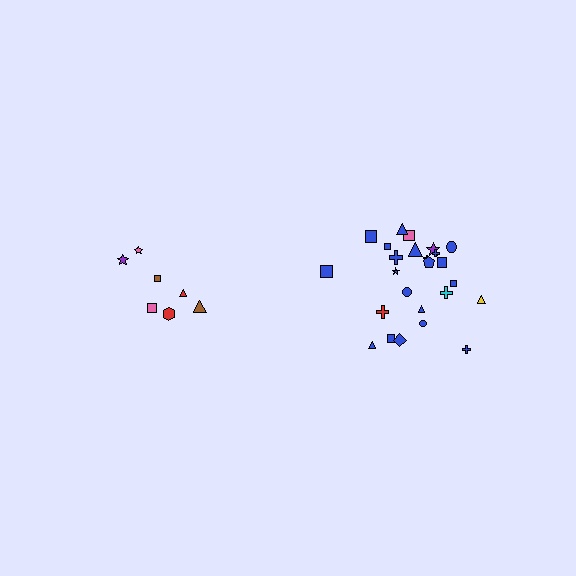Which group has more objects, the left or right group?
The right group.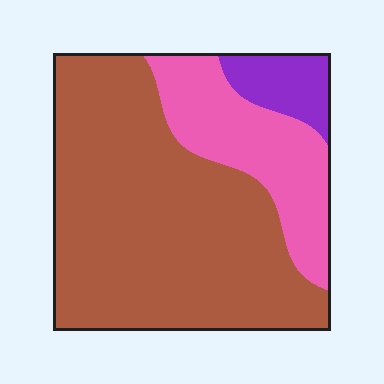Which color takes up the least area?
Purple, at roughly 10%.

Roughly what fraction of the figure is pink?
Pink covers 24% of the figure.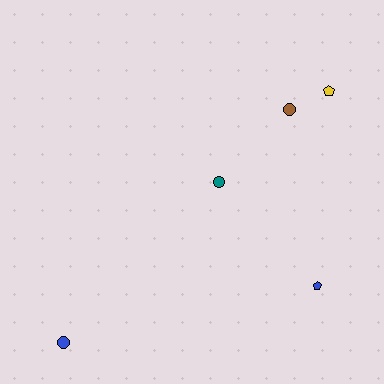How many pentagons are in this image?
There are 2 pentagons.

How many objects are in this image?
There are 5 objects.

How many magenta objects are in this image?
There are no magenta objects.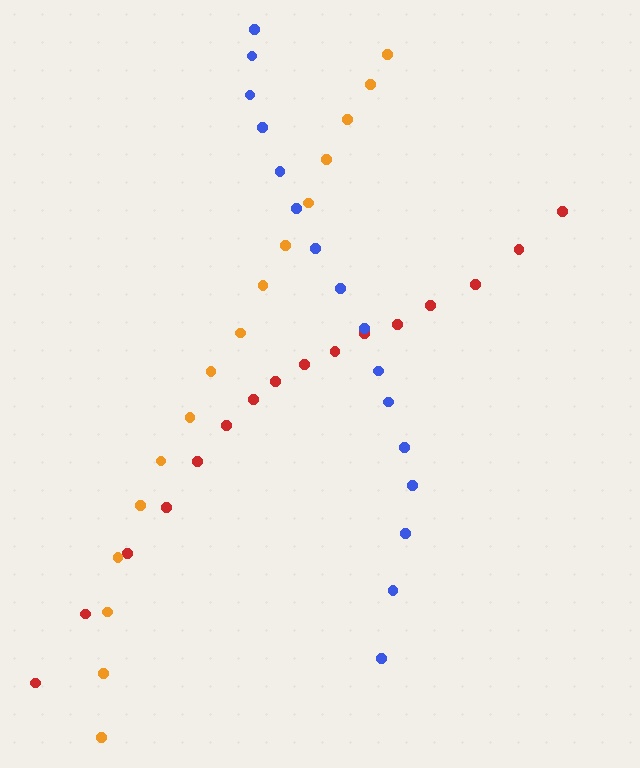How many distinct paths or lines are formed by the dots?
There are 3 distinct paths.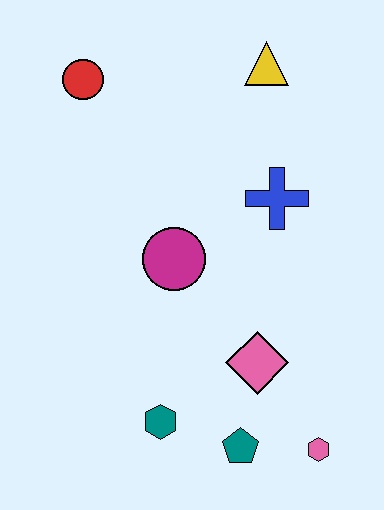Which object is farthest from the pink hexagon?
The red circle is farthest from the pink hexagon.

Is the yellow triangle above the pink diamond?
Yes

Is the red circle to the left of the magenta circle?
Yes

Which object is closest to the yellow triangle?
The blue cross is closest to the yellow triangle.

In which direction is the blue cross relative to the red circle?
The blue cross is to the right of the red circle.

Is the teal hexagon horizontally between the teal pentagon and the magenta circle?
No